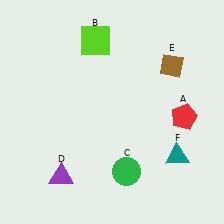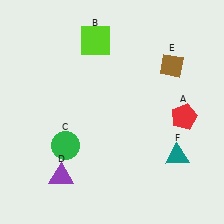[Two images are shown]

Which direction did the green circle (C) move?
The green circle (C) moved left.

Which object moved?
The green circle (C) moved left.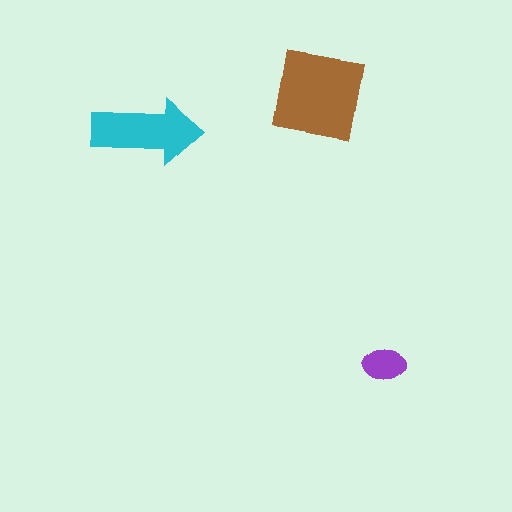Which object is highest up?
The brown square is topmost.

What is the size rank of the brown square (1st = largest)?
1st.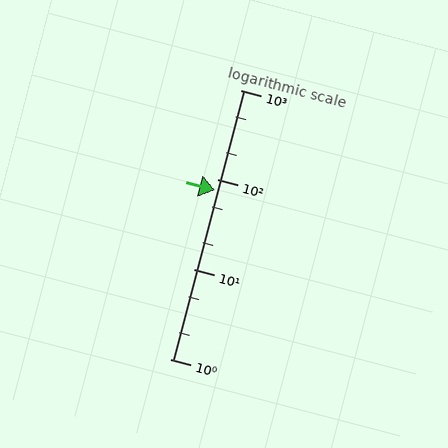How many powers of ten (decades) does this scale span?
The scale spans 3 decades, from 1 to 1000.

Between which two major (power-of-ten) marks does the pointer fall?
The pointer is between 10 and 100.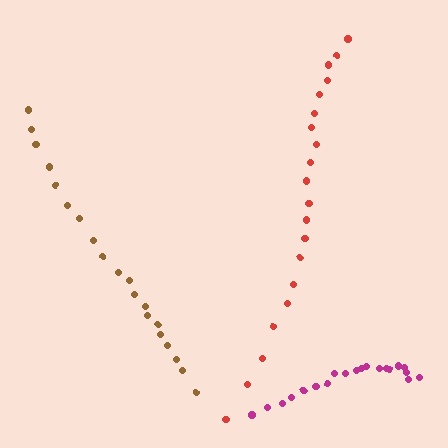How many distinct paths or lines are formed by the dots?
There are 3 distinct paths.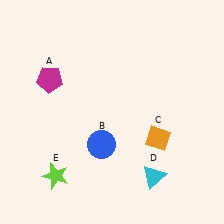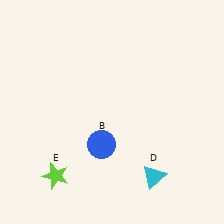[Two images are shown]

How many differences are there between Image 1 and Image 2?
There are 2 differences between the two images.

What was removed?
The orange diamond (C), the magenta pentagon (A) were removed in Image 2.